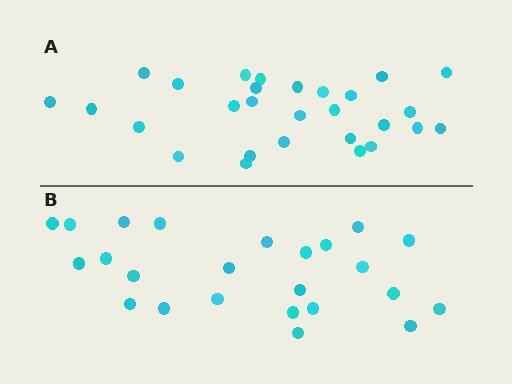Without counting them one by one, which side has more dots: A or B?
Region A (the top region) has more dots.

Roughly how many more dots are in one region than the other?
Region A has about 4 more dots than region B.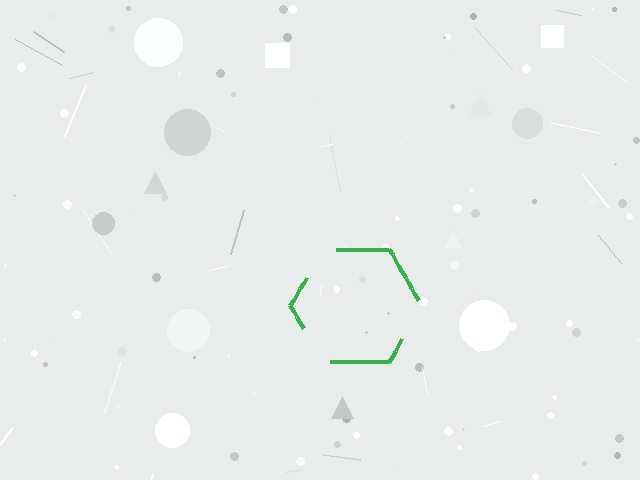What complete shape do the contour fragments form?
The contour fragments form a hexagon.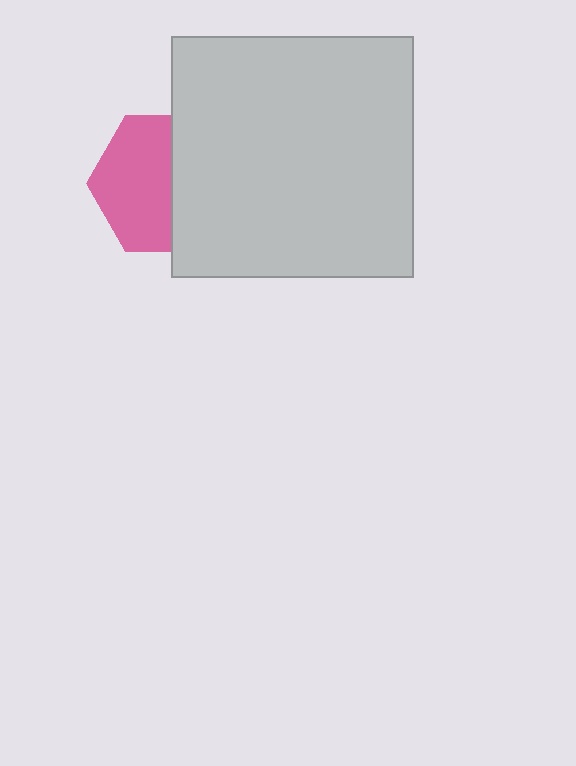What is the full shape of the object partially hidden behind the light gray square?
The partially hidden object is a pink hexagon.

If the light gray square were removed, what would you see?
You would see the complete pink hexagon.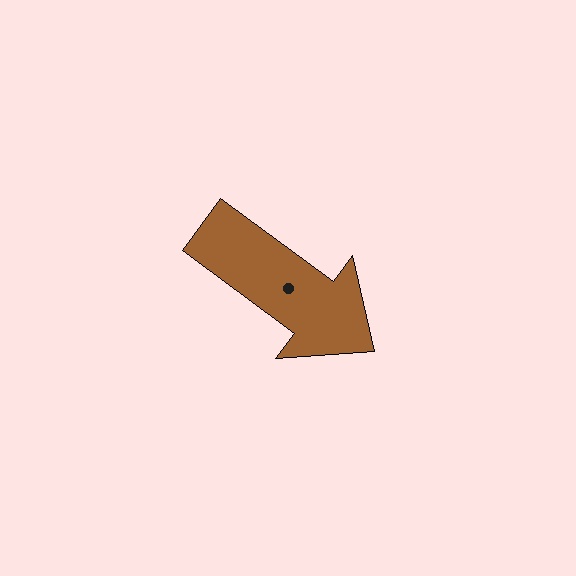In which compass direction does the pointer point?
Southeast.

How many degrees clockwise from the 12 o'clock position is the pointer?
Approximately 127 degrees.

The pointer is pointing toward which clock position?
Roughly 4 o'clock.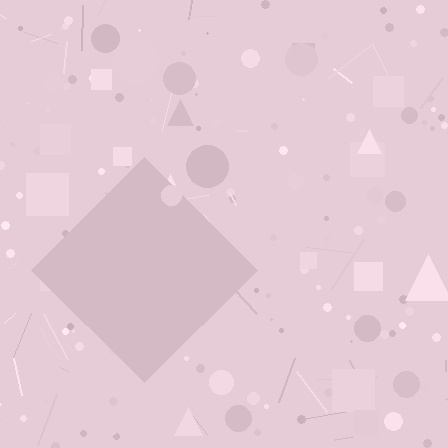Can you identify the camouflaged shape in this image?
The camouflaged shape is a diamond.